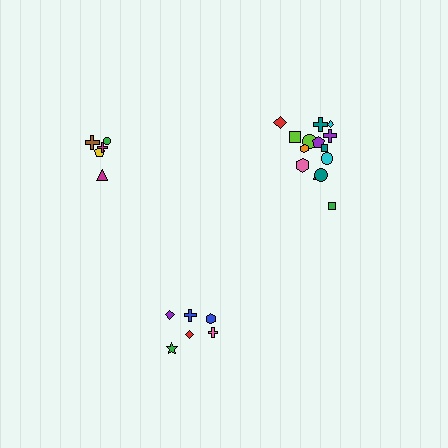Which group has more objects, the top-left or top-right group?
The top-right group.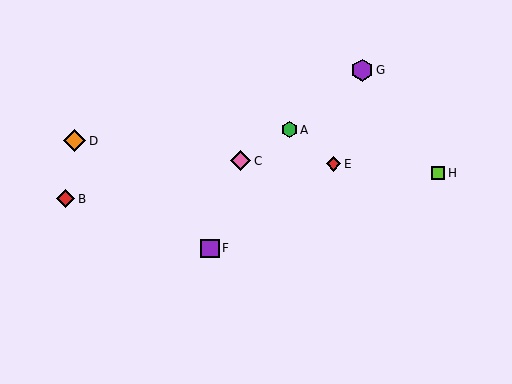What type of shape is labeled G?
Shape G is a purple hexagon.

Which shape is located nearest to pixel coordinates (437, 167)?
The lime square (labeled H) at (438, 173) is nearest to that location.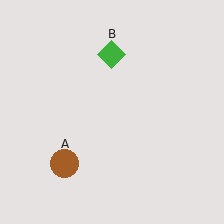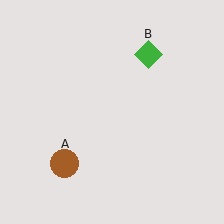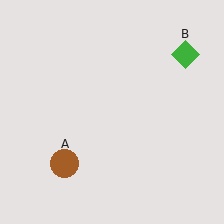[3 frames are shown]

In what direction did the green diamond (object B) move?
The green diamond (object B) moved right.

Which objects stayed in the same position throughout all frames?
Brown circle (object A) remained stationary.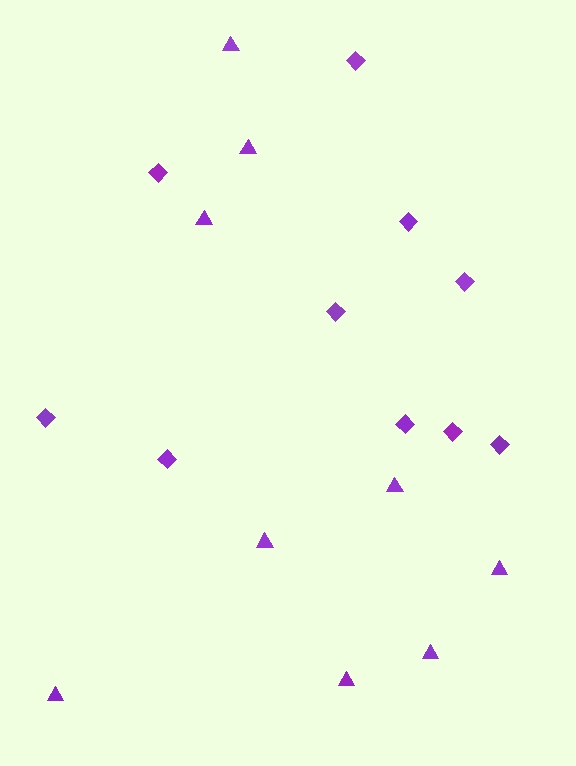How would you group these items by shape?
There are 2 groups: one group of triangles (9) and one group of diamonds (10).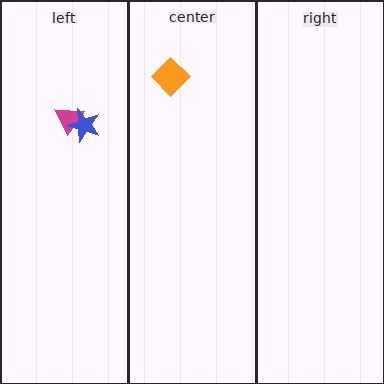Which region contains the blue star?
The left region.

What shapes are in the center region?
The orange diamond.